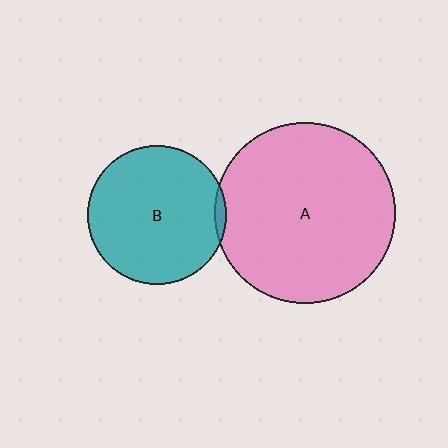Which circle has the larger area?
Circle A (pink).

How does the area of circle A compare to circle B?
Approximately 1.7 times.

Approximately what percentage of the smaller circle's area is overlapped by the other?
Approximately 5%.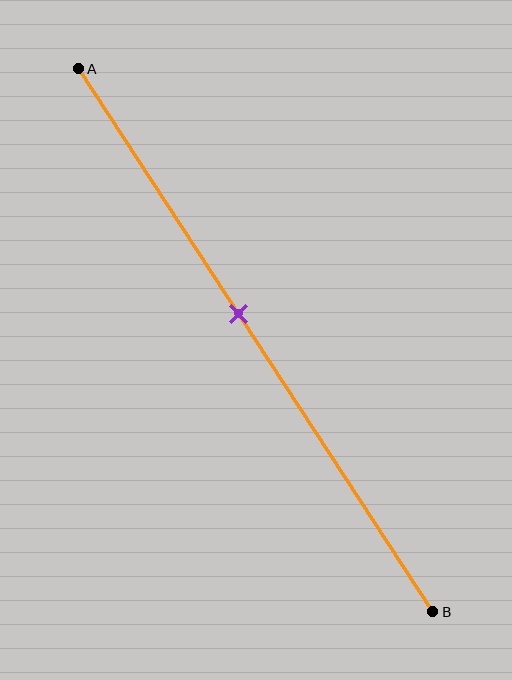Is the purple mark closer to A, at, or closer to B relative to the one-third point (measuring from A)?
The purple mark is closer to point B than the one-third point of segment AB.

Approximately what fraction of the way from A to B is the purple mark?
The purple mark is approximately 45% of the way from A to B.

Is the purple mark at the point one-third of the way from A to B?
No, the mark is at about 45% from A, not at the 33% one-third point.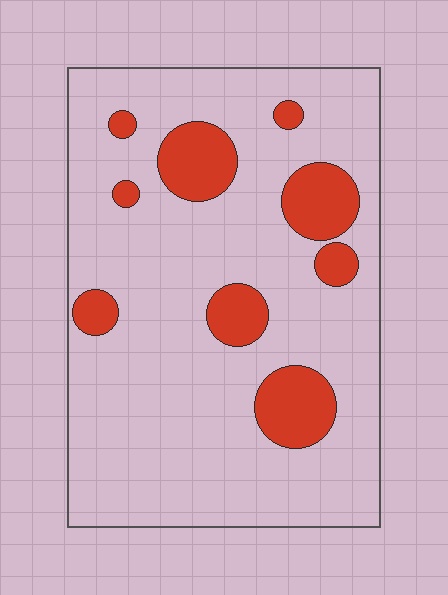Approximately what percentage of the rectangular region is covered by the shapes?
Approximately 15%.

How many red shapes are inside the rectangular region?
9.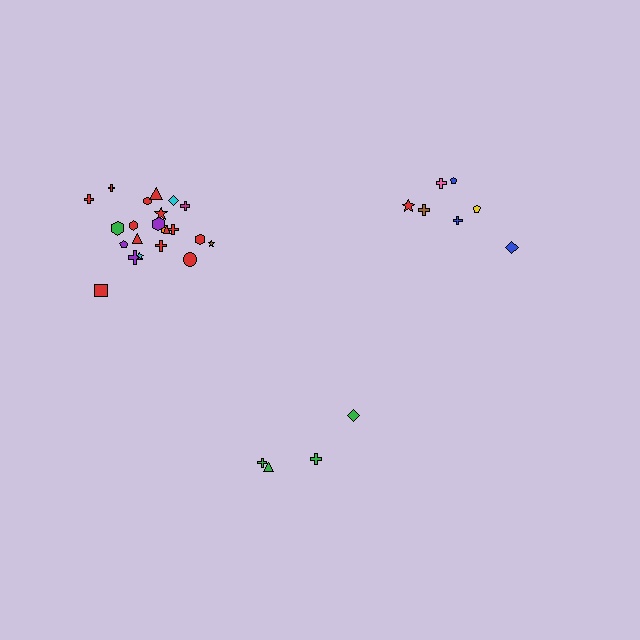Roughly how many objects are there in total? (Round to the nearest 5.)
Roughly 35 objects in total.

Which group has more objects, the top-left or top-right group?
The top-left group.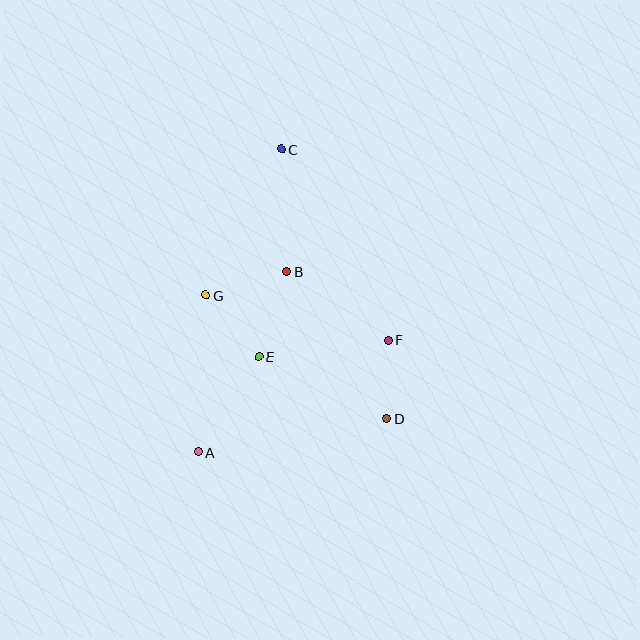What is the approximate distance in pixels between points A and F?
The distance between A and F is approximately 220 pixels.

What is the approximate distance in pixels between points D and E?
The distance between D and E is approximately 142 pixels.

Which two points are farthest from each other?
Points A and C are farthest from each other.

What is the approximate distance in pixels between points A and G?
The distance between A and G is approximately 157 pixels.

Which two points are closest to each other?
Points D and F are closest to each other.